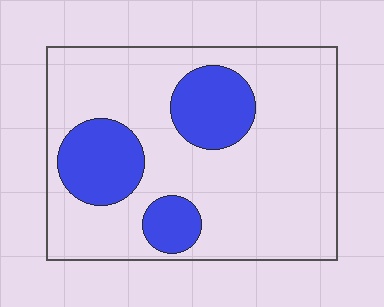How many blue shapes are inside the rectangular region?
3.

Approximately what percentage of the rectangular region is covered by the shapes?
Approximately 25%.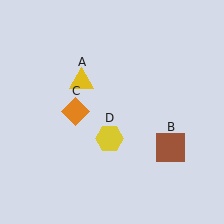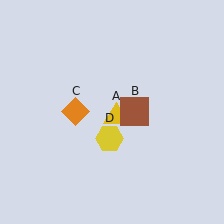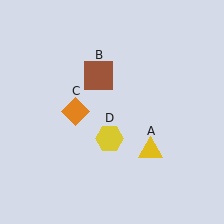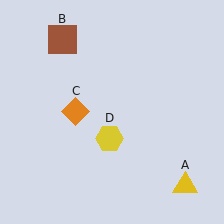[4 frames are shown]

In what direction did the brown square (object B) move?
The brown square (object B) moved up and to the left.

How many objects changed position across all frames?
2 objects changed position: yellow triangle (object A), brown square (object B).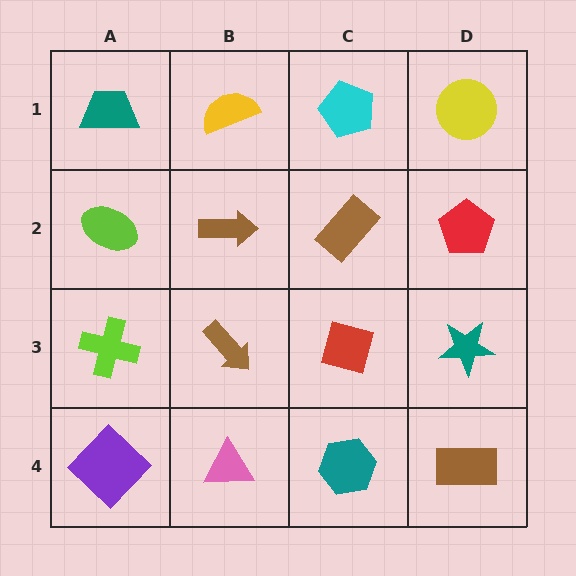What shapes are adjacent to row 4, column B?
A brown arrow (row 3, column B), a purple diamond (row 4, column A), a teal hexagon (row 4, column C).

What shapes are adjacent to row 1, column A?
A lime ellipse (row 2, column A), a yellow semicircle (row 1, column B).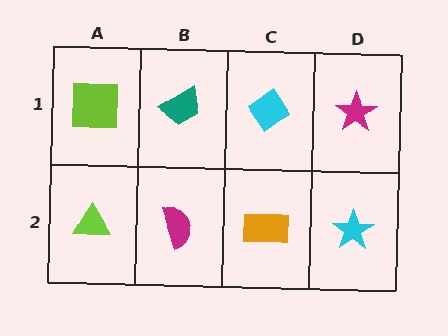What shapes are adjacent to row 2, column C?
A cyan diamond (row 1, column C), a magenta semicircle (row 2, column B), a cyan star (row 2, column D).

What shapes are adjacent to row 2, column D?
A magenta star (row 1, column D), an orange rectangle (row 2, column C).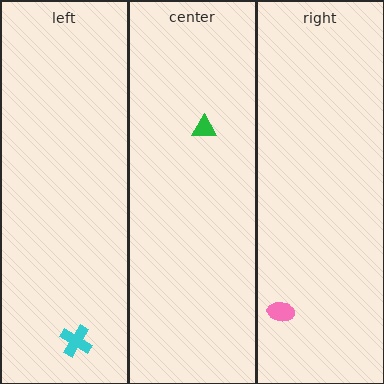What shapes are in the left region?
The cyan cross.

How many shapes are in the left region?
1.